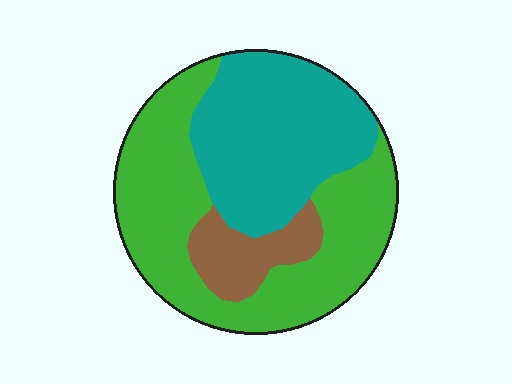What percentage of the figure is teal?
Teal covers 38% of the figure.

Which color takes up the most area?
Green, at roughly 50%.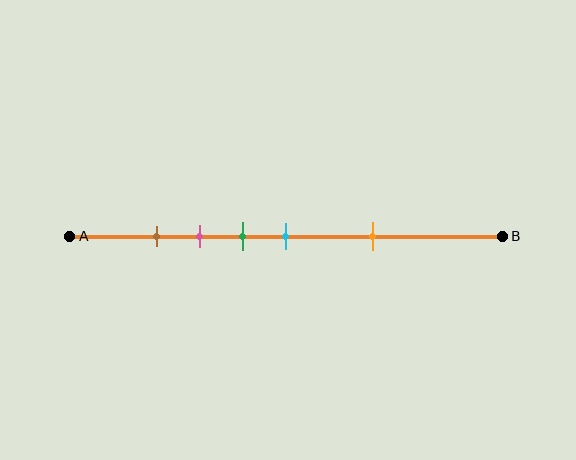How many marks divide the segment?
There are 5 marks dividing the segment.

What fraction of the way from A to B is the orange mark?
The orange mark is approximately 70% (0.7) of the way from A to B.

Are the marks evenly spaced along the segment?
No, the marks are not evenly spaced.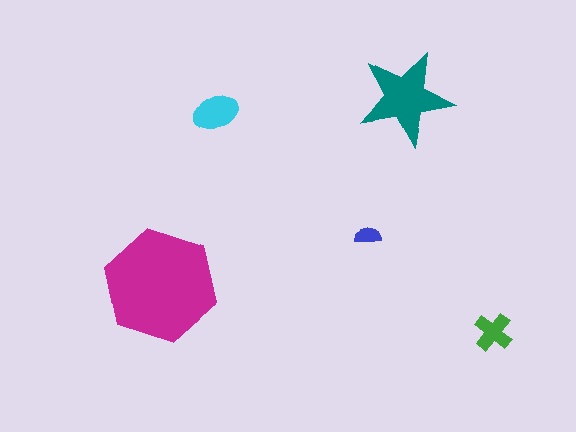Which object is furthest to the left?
The magenta hexagon is leftmost.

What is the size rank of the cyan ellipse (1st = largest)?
3rd.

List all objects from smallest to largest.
The blue semicircle, the green cross, the cyan ellipse, the teal star, the magenta hexagon.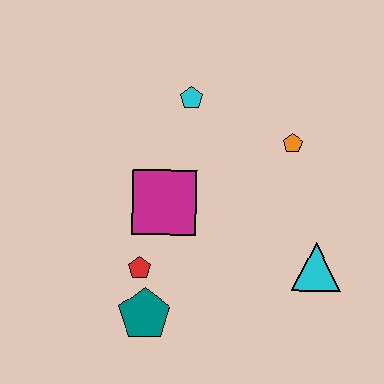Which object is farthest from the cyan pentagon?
The teal pentagon is farthest from the cyan pentagon.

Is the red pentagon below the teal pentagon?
No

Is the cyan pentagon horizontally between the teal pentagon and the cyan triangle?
Yes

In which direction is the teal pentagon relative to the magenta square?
The teal pentagon is below the magenta square.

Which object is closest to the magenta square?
The red pentagon is closest to the magenta square.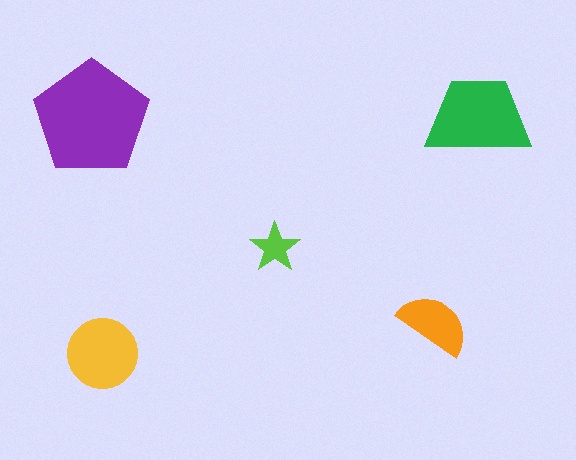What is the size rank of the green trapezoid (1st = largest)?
2nd.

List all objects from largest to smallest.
The purple pentagon, the green trapezoid, the yellow circle, the orange semicircle, the lime star.